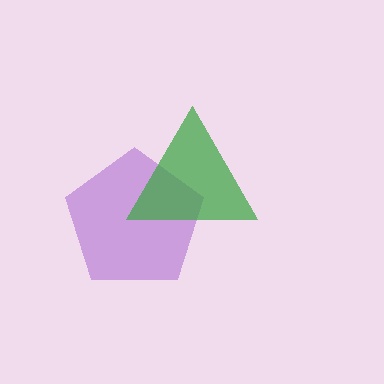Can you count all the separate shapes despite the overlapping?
Yes, there are 2 separate shapes.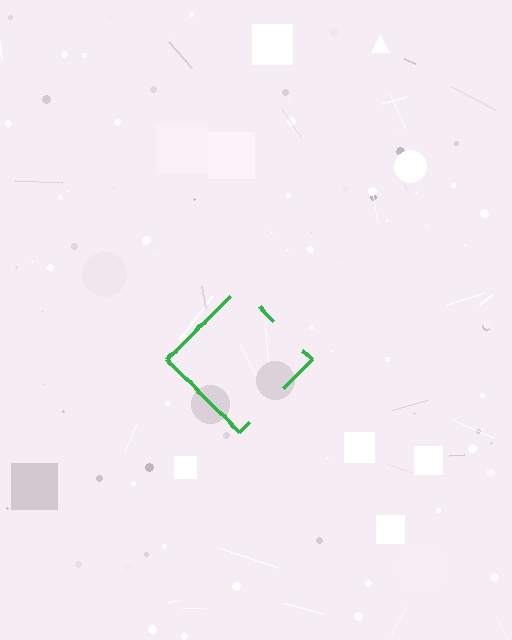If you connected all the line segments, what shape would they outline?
They would outline a diamond.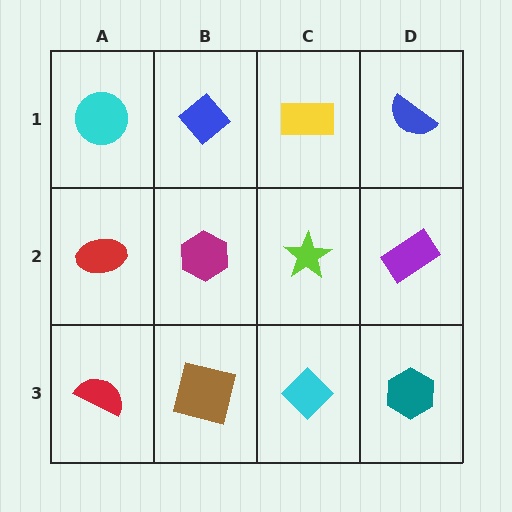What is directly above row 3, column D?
A purple rectangle.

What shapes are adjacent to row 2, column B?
A blue diamond (row 1, column B), a brown square (row 3, column B), a red ellipse (row 2, column A), a lime star (row 2, column C).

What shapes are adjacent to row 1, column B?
A magenta hexagon (row 2, column B), a cyan circle (row 1, column A), a yellow rectangle (row 1, column C).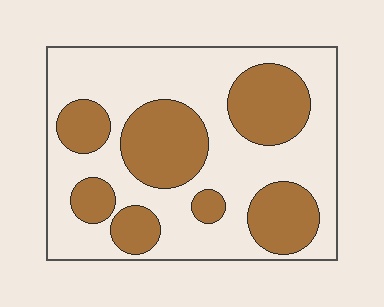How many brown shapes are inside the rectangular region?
7.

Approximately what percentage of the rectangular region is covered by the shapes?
Approximately 35%.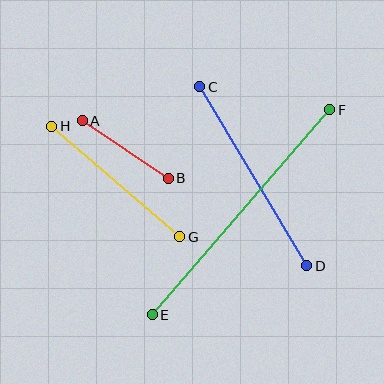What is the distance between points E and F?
The distance is approximately 271 pixels.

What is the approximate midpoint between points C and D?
The midpoint is at approximately (253, 176) pixels.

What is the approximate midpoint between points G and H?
The midpoint is at approximately (116, 182) pixels.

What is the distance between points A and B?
The distance is approximately 104 pixels.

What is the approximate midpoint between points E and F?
The midpoint is at approximately (241, 212) pixels.